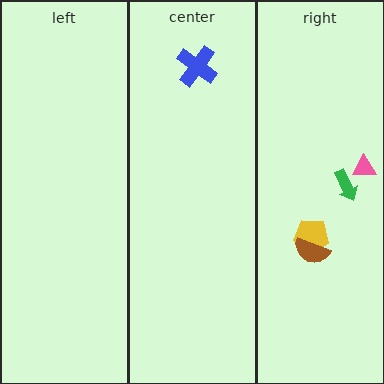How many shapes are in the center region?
1.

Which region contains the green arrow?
The right region.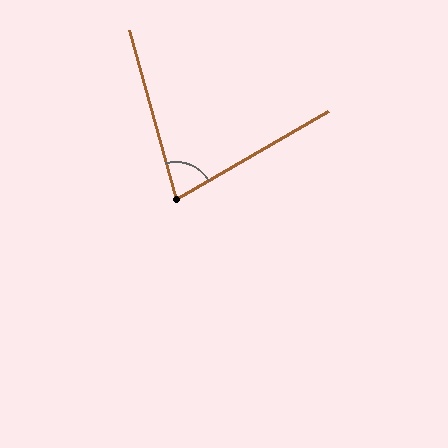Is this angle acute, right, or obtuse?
It is acute.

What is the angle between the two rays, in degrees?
Approximately 75 degrees.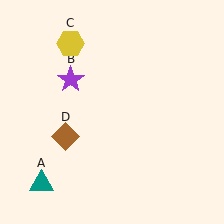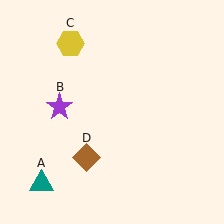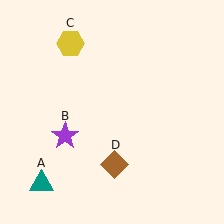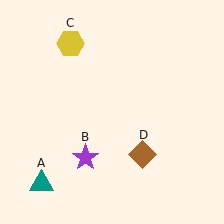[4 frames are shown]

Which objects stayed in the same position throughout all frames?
Teal triangle (object A) and yellow hexagon (object C) remained stationary.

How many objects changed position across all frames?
2 objects changed position: purple star (object B), brown diamond (object D).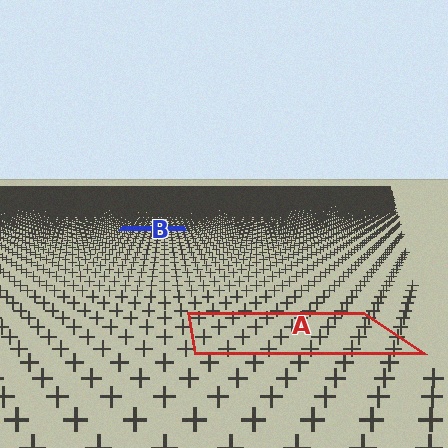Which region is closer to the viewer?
Region A is closer. The texture elements there are larger and more spread out.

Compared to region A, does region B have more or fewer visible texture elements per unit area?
Region B has more texture elements per unit area — they are packed more densely because it is farther away.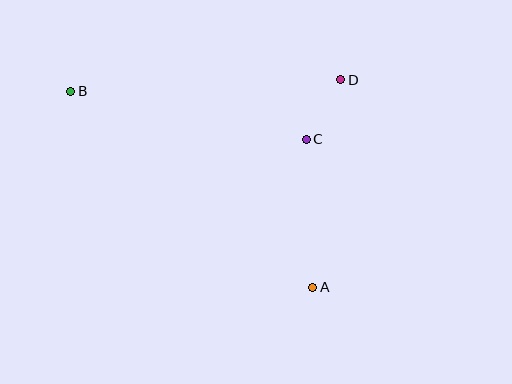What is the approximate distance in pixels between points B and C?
The distance between B and C is approximately 240 pixels.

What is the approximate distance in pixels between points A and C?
The distance between A and C is approximately 148 pixels.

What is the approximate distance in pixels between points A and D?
The distance between A and D is approximately 209 pixels.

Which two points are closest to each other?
Points C and D are closest to each other.